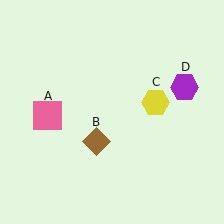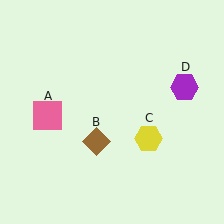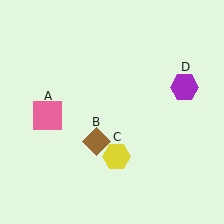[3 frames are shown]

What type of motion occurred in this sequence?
The yellow hexagon (object C) rotated clockwise around the center of the scene.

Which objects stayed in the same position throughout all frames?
Pink square (object A) and brown diamond (object B) and purple hexagon (object D) remained stationary.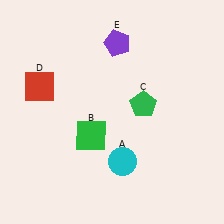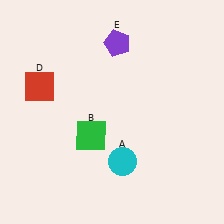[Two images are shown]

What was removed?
The green pentagon (C) was removed in Image 2.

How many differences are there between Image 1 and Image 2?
There is 1 difference between the two images.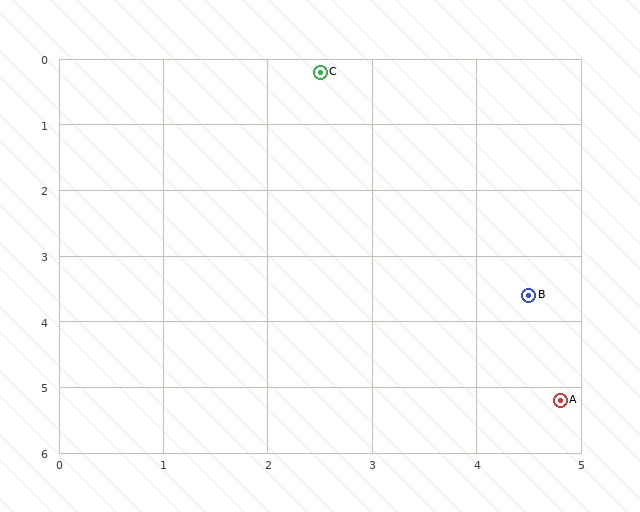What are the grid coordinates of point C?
Point C is at approximately (2.5, 0.2).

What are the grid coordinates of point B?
Point B is at approximately (4.5, 3.6).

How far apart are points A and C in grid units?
Points A and C are about 5.5 grid units apart.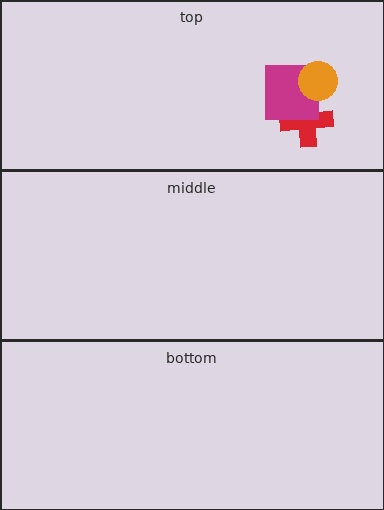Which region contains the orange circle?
The top region.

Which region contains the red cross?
The top region.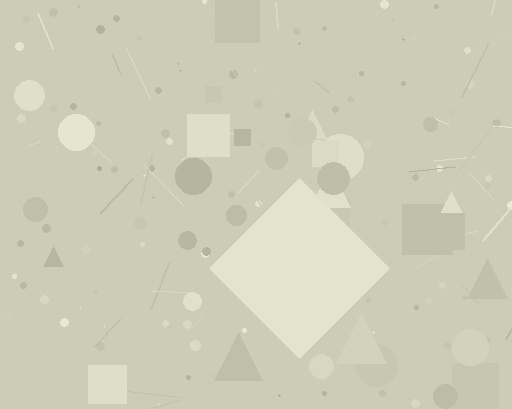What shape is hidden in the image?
A diamond is hidden in the image.